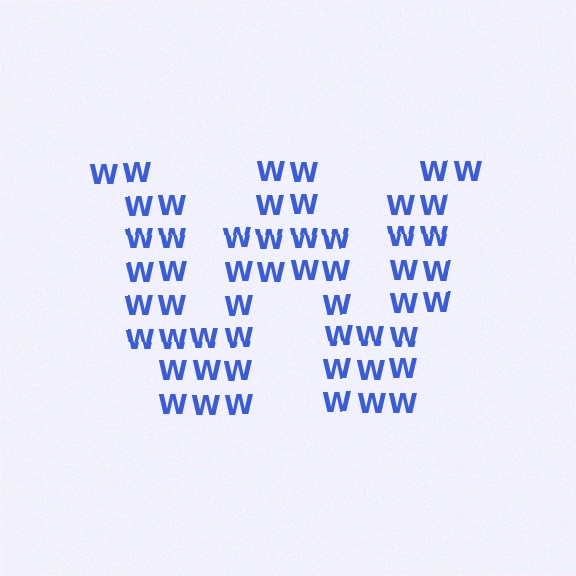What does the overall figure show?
The overall figure shows the letter W.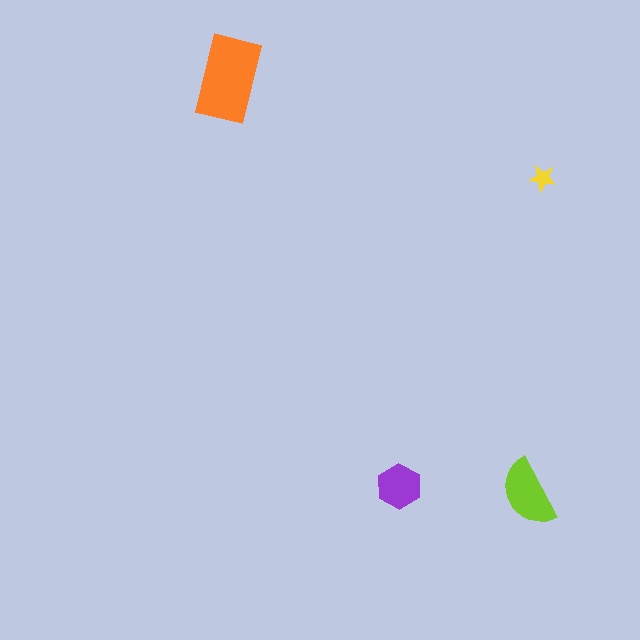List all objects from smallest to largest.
The yellow star, the purple hexagon, the lime semicircle, the orange rectangle.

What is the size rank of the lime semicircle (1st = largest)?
2nd.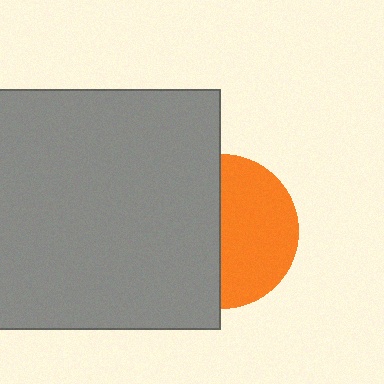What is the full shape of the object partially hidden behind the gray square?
The partially hidden object is an orange circle.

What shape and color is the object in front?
The object in front is a gray square.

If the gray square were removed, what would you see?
You would see the complete orange circle.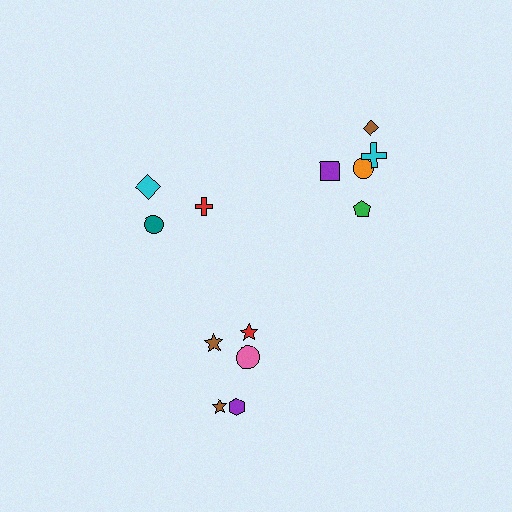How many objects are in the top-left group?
There are 3 objects.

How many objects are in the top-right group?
There are 5 objects.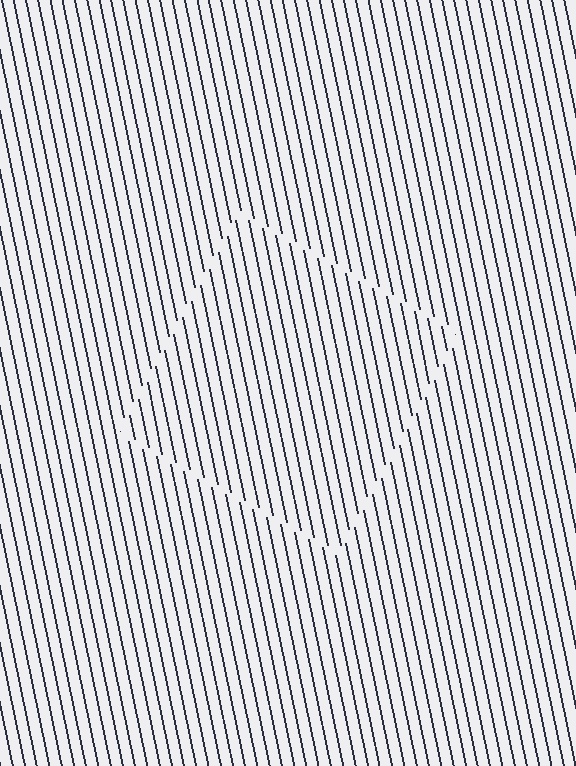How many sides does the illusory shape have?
4 sides — the line-ends trace a square.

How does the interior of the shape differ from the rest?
The interior of the shape contains the same grating, shifted by half a period — the contour is defined by the phase discontinuity where line-ends from the inner and outer gratings abut.